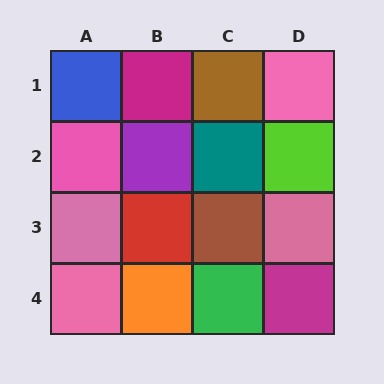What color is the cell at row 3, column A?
Pink.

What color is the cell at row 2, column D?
Lime.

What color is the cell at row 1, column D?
Pink.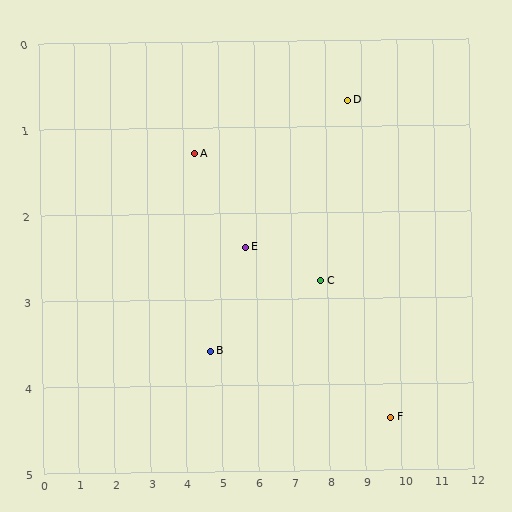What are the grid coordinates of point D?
Point D is at approximately (8.6, 0.7).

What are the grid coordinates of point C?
Point C is at approximately (7.8, 2.8).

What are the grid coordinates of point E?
Point E is at approximately (5.7, 2.4).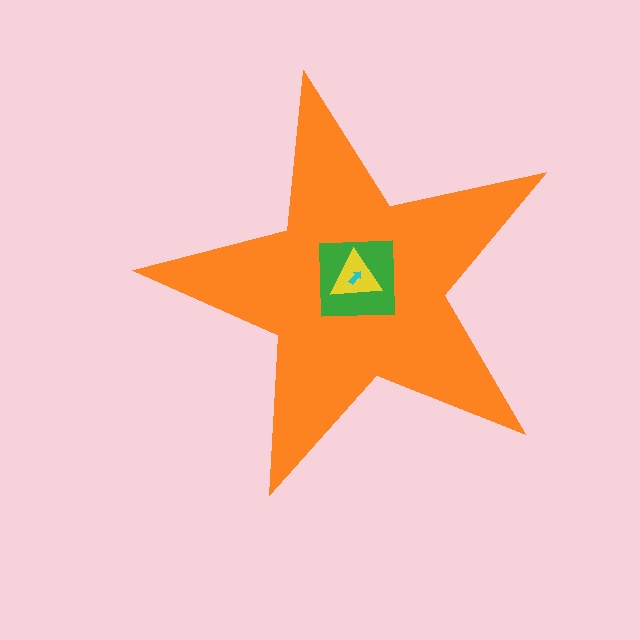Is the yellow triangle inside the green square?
Yes.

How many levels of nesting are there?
4.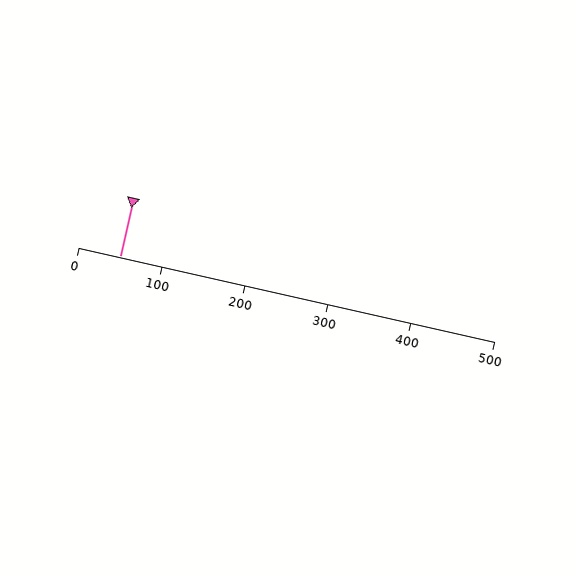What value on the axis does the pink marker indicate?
The marker indicates approximately 50.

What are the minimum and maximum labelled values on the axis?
The axis runs from 0 to 500.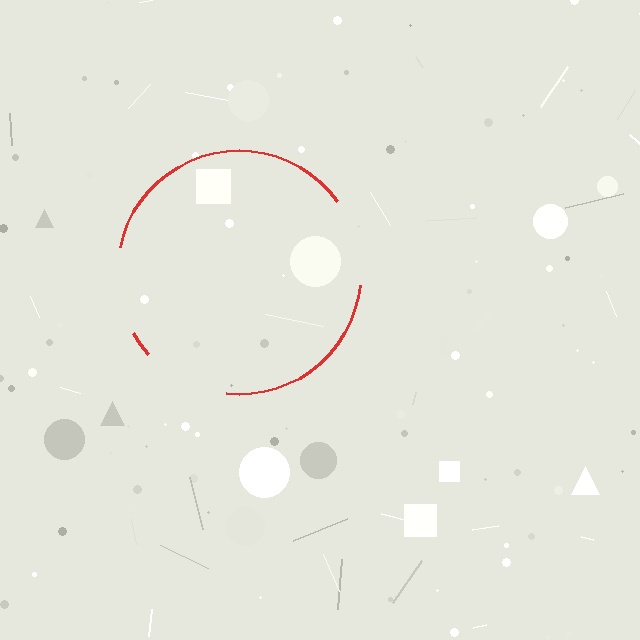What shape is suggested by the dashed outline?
The dashed outline suggests a circle.